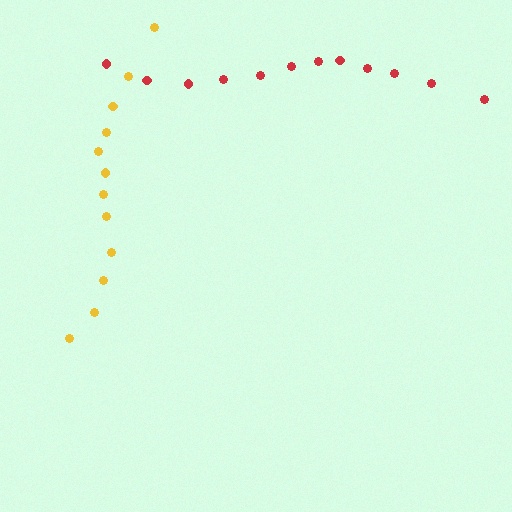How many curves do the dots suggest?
There are 2 distinct paths.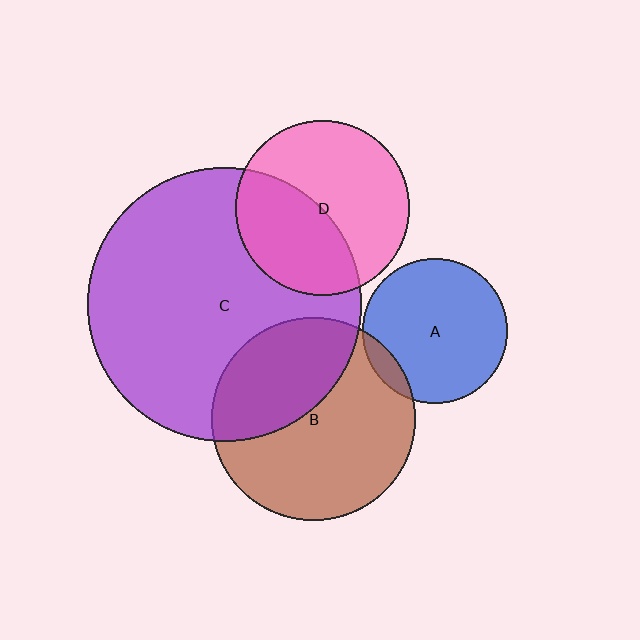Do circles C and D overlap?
Yes.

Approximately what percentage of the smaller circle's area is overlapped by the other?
Approximately 45%.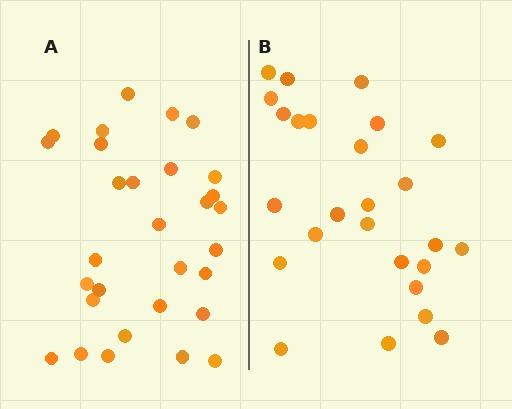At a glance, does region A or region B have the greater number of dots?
Region A (the left region) has more dots.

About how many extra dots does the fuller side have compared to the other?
Region A has about 4 more dots than region B.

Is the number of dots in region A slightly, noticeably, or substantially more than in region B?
Region A has only slightly more — the two regions are fairly close. The ratio is roughly 1.2 to 1.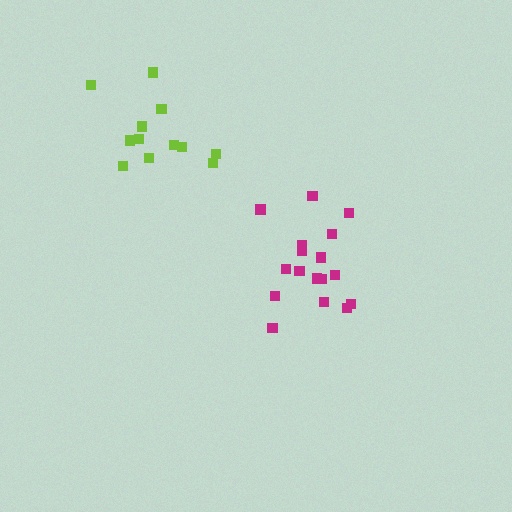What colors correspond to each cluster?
The clusters are colored: magenta, lime.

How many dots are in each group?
Group 1: 17 dots, Group 2: 12 dots (29 total).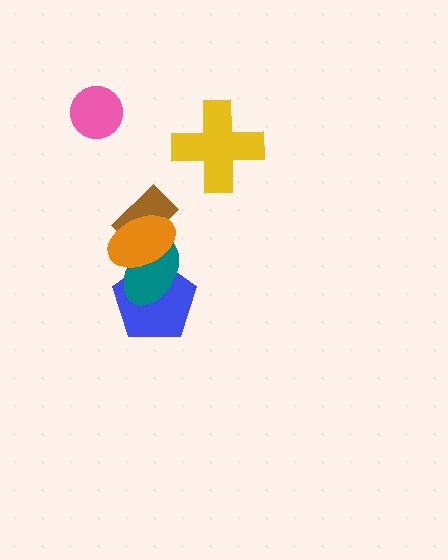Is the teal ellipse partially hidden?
Yes, it is partially covered by another shape.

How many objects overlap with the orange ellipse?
3 objects overlap with the orange ellipse.